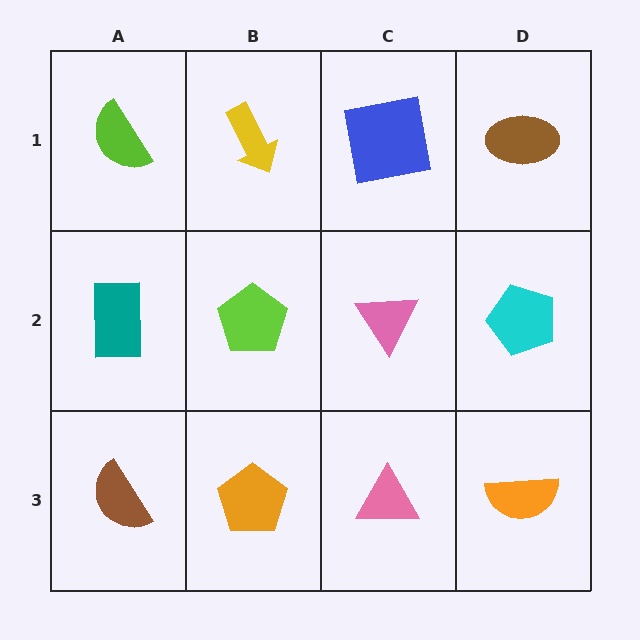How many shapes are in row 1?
4 shapes.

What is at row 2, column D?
A cyan pentagon.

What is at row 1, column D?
A brown ellipse.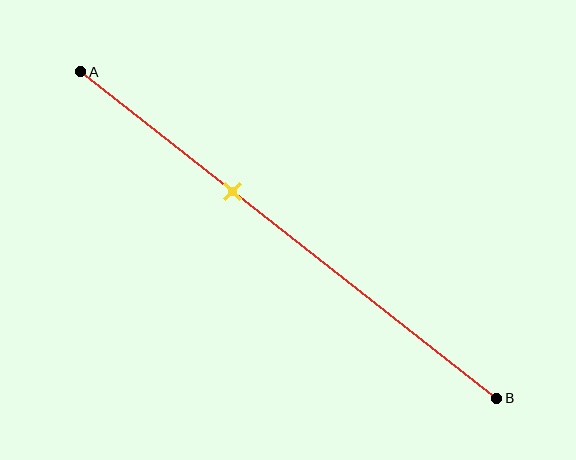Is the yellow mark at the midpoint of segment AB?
No, the mark is at about 35% from A, not at the 50% midpoint.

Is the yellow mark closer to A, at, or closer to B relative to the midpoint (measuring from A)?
The yellow mark is closer to point A than the midpoint of segment AB.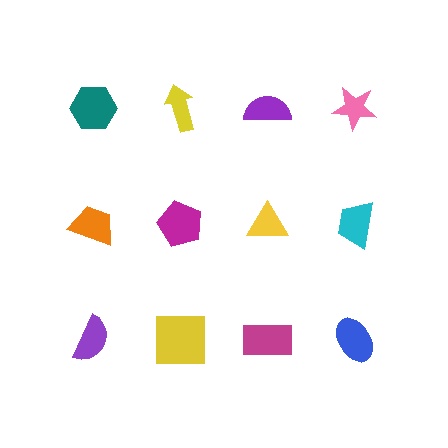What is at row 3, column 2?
A yellow square.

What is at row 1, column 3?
A purple semicircle.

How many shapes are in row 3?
4 shapes.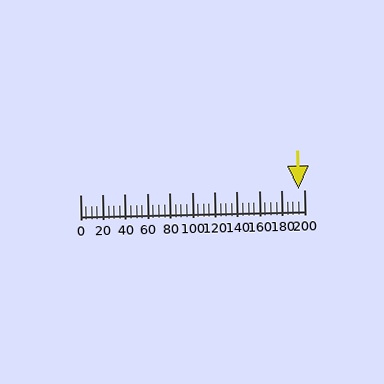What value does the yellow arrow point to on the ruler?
The yellow arrow points to approximately 195.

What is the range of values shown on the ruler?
The ruler shows values from 0 to 200.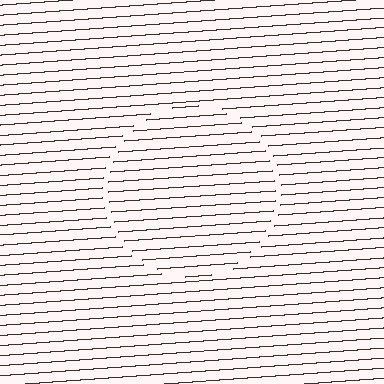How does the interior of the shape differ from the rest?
The interior of the shape contains the same grating, shifted by half a period — the contour is defined by the phase discontinuity where line-ends from the inner and outer gratings abut.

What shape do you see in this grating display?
An illusory circle. The interior of the shape contains the same grating, shifted by half a period — the contour is defined by the phase discontinuity where line-ends from the inner and outer gratings abut.